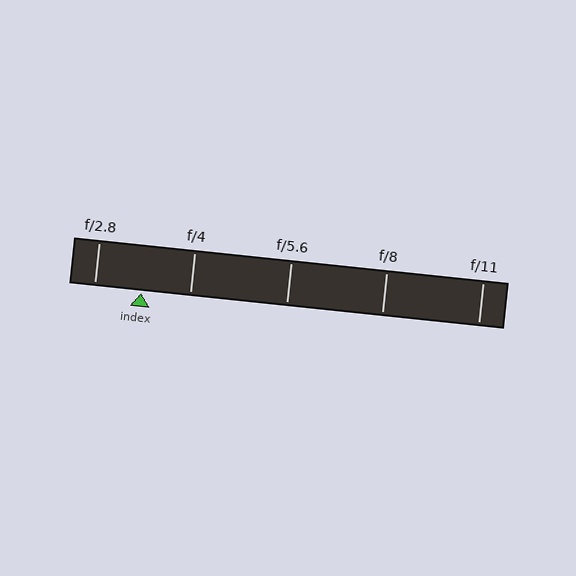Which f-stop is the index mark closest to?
The index mark is closest to f/2.8.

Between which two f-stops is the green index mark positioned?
The index mark is between f/2.8 and f/4.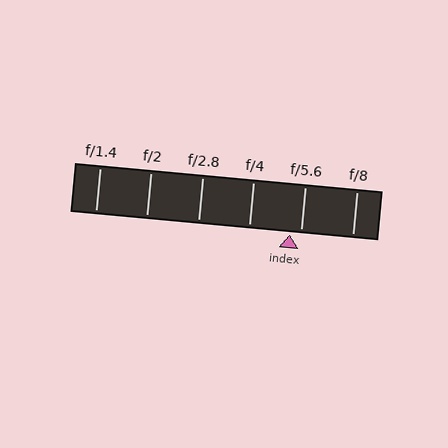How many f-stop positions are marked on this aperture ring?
There are 6 f-stop positions marked.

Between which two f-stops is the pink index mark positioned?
The index mark is between f/4 and f/5.6.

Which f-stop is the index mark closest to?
The index mark is closest to f/5.6.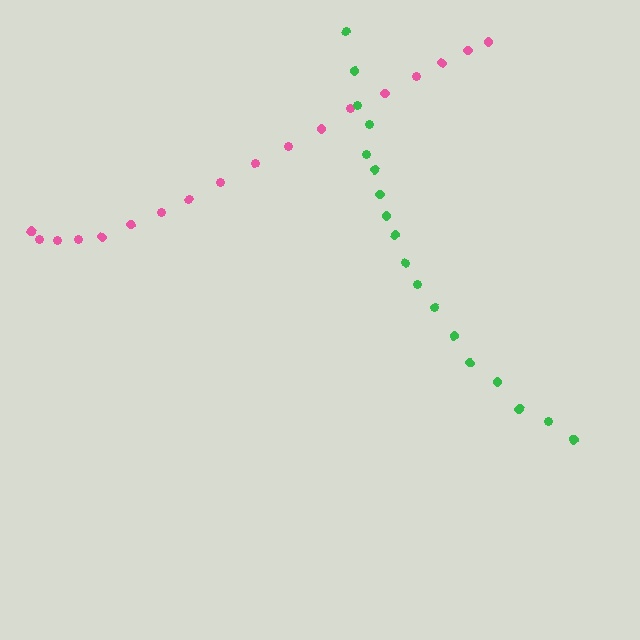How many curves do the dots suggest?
There are 2 distinct paths.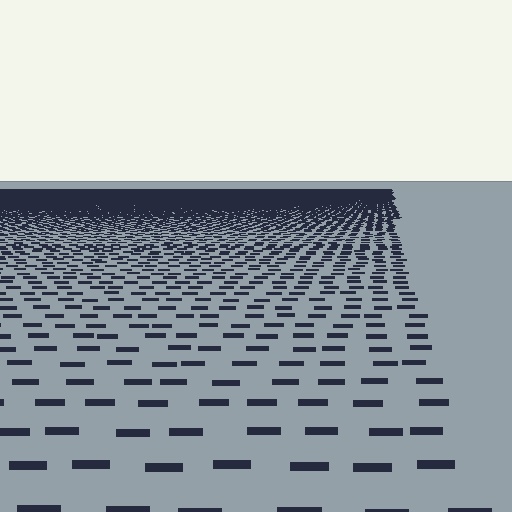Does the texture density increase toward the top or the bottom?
Density increases toward the top.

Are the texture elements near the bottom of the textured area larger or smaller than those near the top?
Larger. Near the bottom, elements are closer to the viewer and appear at a bigger on-screen size.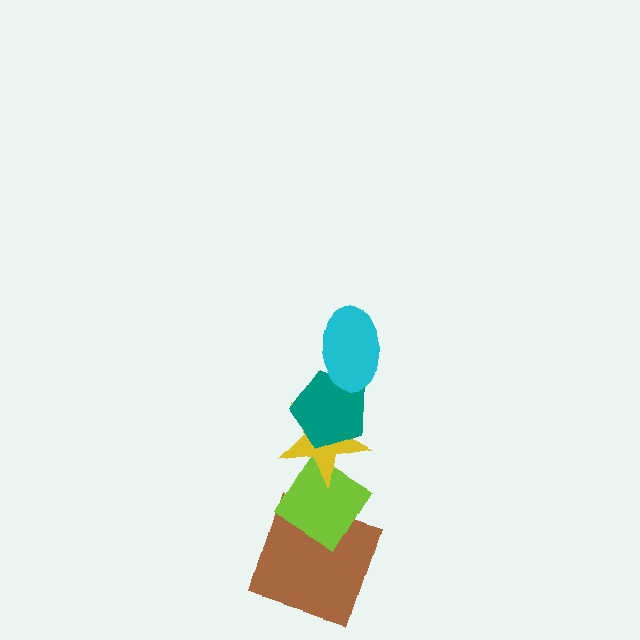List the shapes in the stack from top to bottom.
From top to bottom: the cyan ellipse, the teal pentagon, the yellow star, the lime diamond, the brown square.